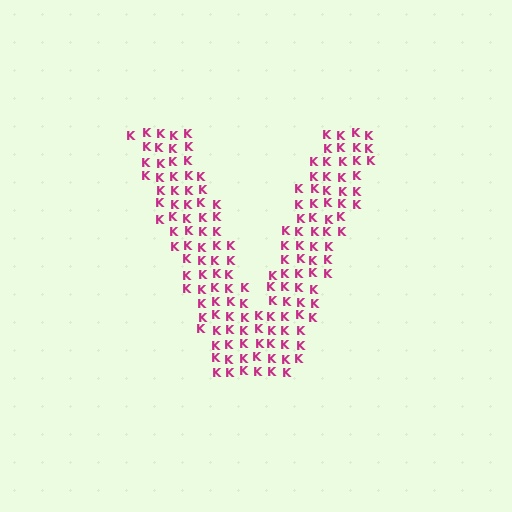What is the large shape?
The large shape is the letter V.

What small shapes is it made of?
It is made of small letter K's.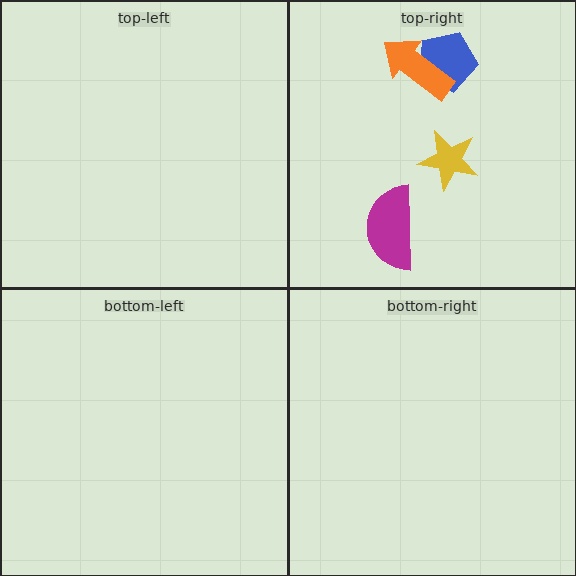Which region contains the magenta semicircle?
The top-right region.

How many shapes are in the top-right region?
4.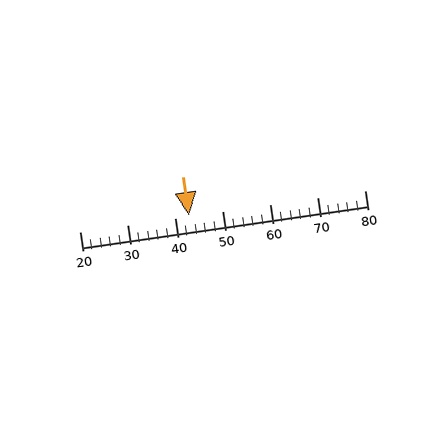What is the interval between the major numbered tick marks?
The major tick marks are spaced 10 units apart.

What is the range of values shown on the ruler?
The ruler shows values from 20 to 80.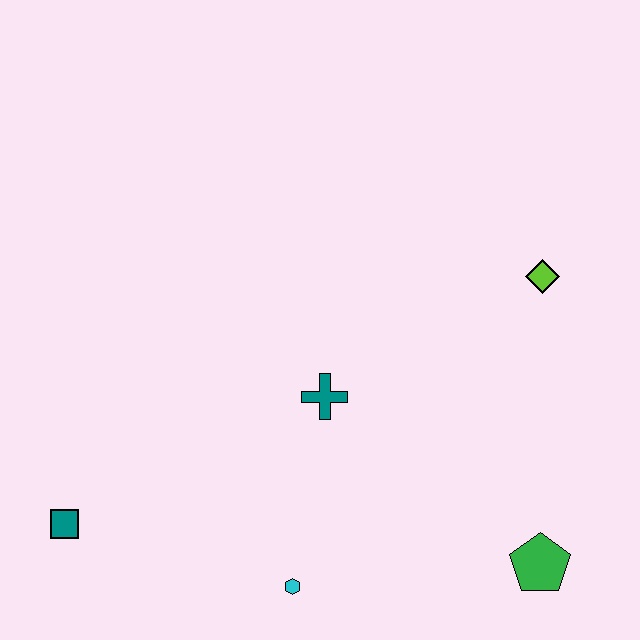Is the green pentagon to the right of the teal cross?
Yes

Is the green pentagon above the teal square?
No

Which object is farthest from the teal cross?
The teal square is farthest from the teal cross.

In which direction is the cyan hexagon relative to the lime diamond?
The cyan hexagon is below the lime diamond.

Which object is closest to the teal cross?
The cyan hexagon is closest to the teal cross.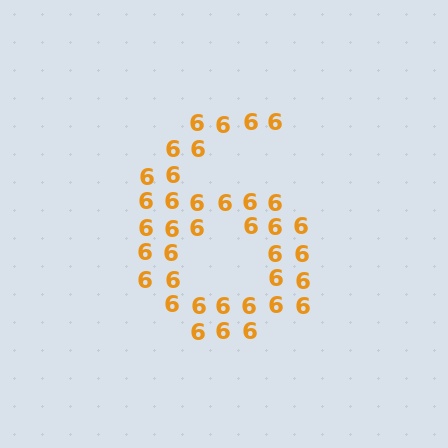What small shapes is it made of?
It is made of small digit 6's.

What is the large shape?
The large shape is the digit 6.